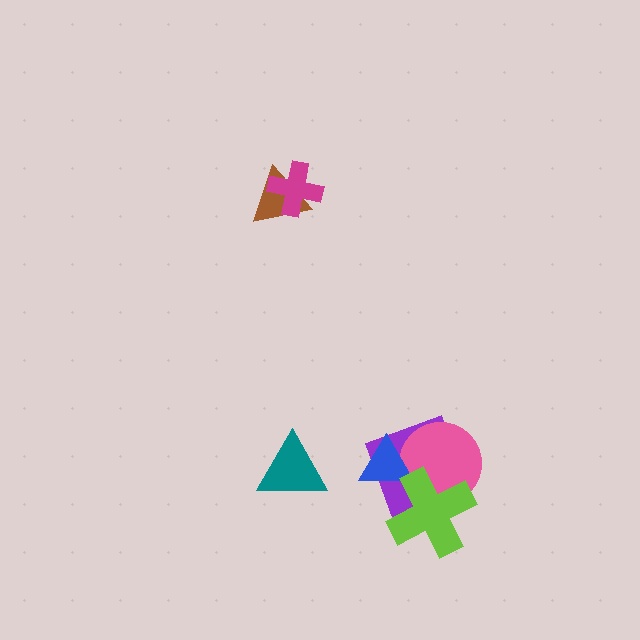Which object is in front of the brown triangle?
The magenta cross is in front of the brown triangle.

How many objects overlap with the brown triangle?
1 object overlaps with the brown triangle.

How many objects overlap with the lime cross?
3 objects overlap with the lime cross.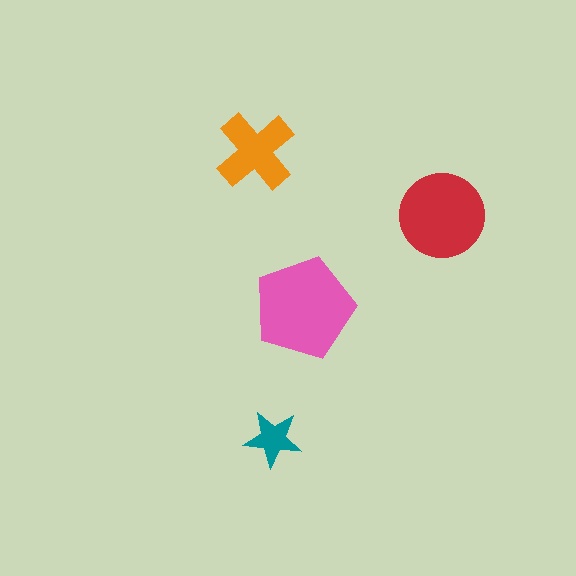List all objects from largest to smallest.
The pink pentagon, the red circle, the orange cross, the teal star.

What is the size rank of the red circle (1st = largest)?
2nd.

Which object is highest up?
The orange cross is topmost.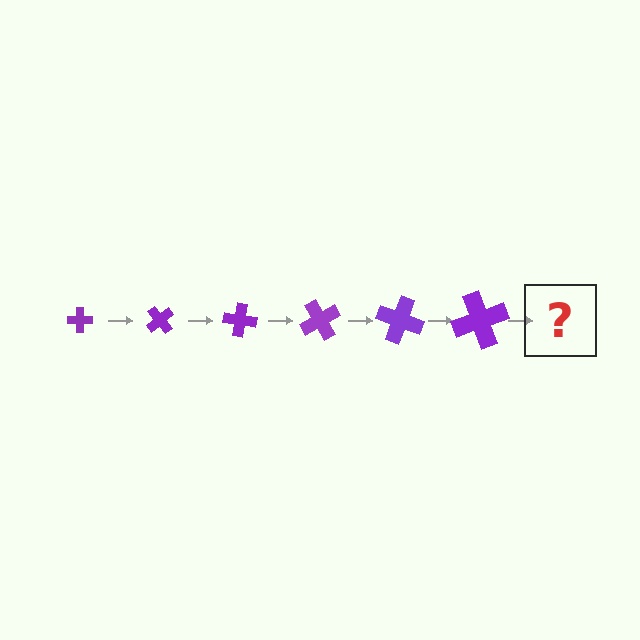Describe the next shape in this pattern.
It should be a cross, larger than the previous one and rotated 300 degrees from the start.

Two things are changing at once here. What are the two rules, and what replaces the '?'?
The two rules are that the cross grows larger each step and it rotates 50 degrees each step. The '?' should be a cross, larger than the previous one and rotated 300 degrees from the start.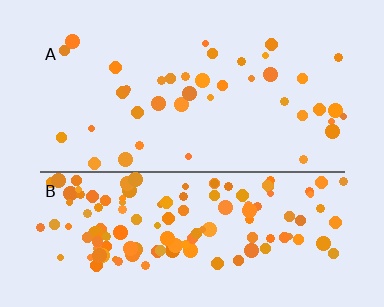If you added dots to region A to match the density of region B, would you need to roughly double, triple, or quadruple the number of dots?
Approximately triple.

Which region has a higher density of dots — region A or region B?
B (the bottom).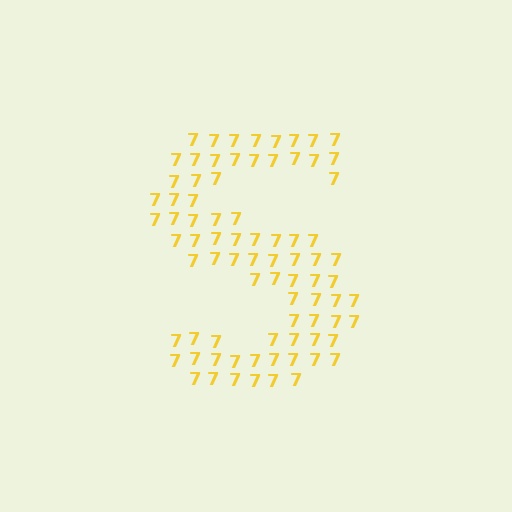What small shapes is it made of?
It is made of small digit 7's.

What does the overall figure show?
The overall figure shows the letter S.